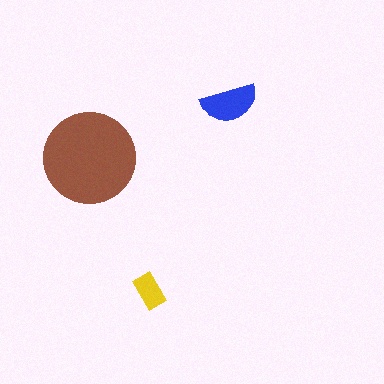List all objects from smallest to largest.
The yellow rectangle, the blue semicircle, the brown circle.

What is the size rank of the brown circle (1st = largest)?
1st.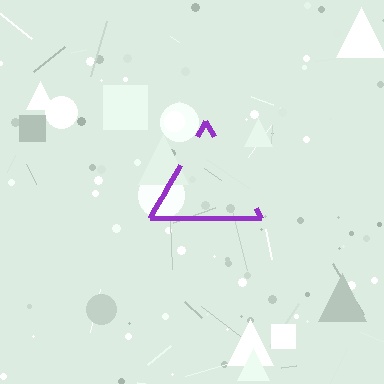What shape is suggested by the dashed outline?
The dashed outline suggests a triangle.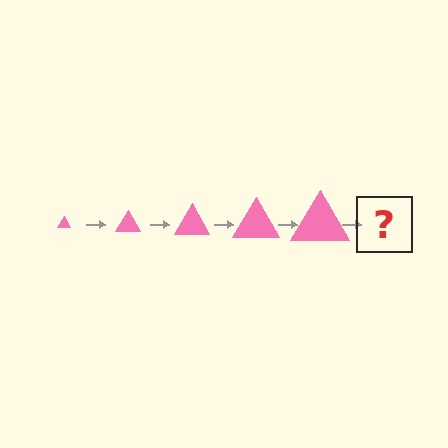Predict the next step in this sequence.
The next step is a pink triangle, larger than the previous one.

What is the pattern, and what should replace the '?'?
The pattern is that the triangle gets progressively larger each step. The '?' should be a pink triangle, larger than the previous one.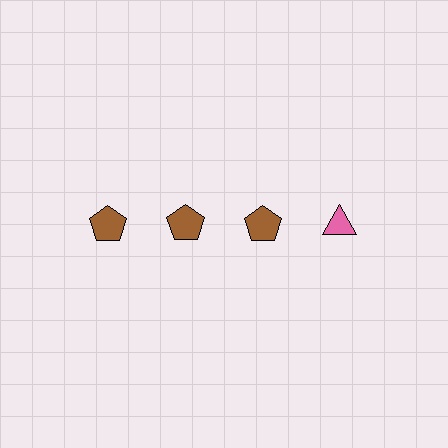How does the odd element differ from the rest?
It differs in both color (pink instead of brown) and shape (triangle instead of pentagon).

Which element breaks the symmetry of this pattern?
The pink triangle in the top row, second from right column breaks the symmetry. All other shapes are brown pentagons.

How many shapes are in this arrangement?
There are 4 shapes arranged in a grid pattern.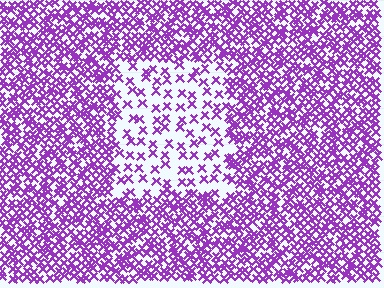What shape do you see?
I see a rectangle.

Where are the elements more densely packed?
The elements are more densely packed outside the rectangle boundary.